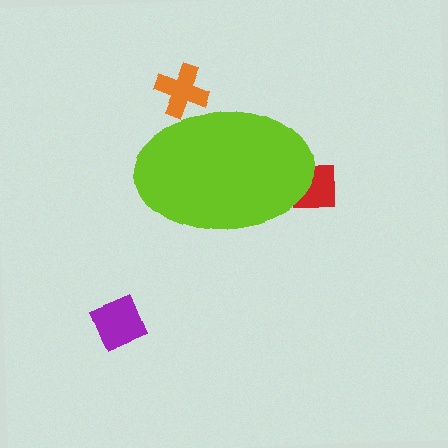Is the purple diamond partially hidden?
No, the purple diamond is fully visible.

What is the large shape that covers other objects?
A lime ellipse.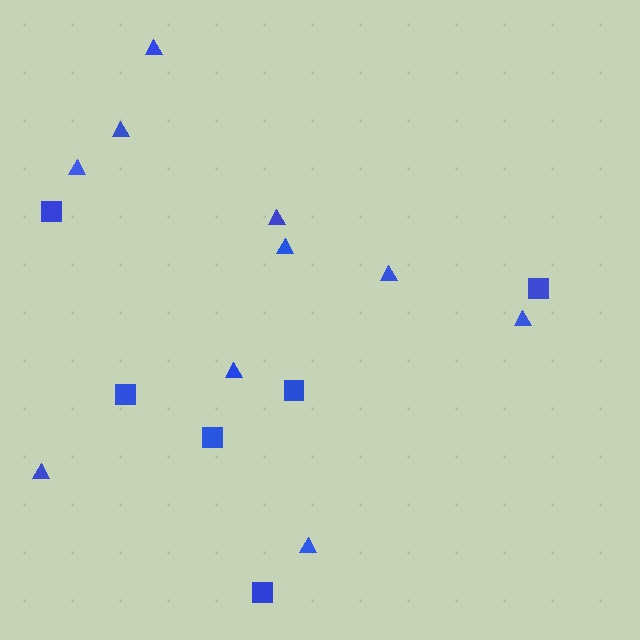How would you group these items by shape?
There are 2 groups: one group of triangles (10) and one group of squares (6).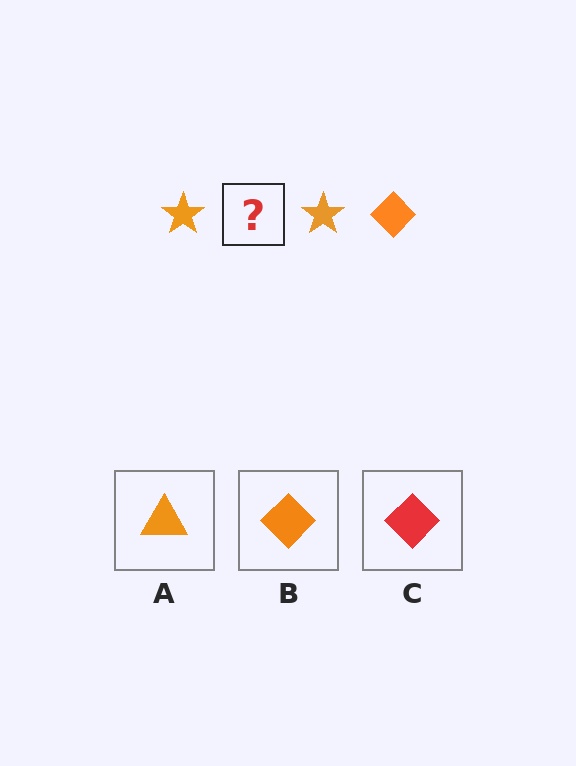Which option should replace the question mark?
Option B.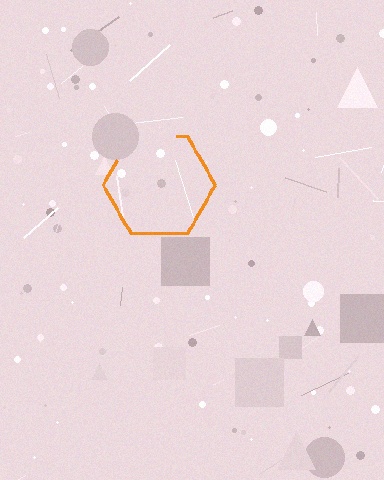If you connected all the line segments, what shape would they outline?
They would outline a hexagon.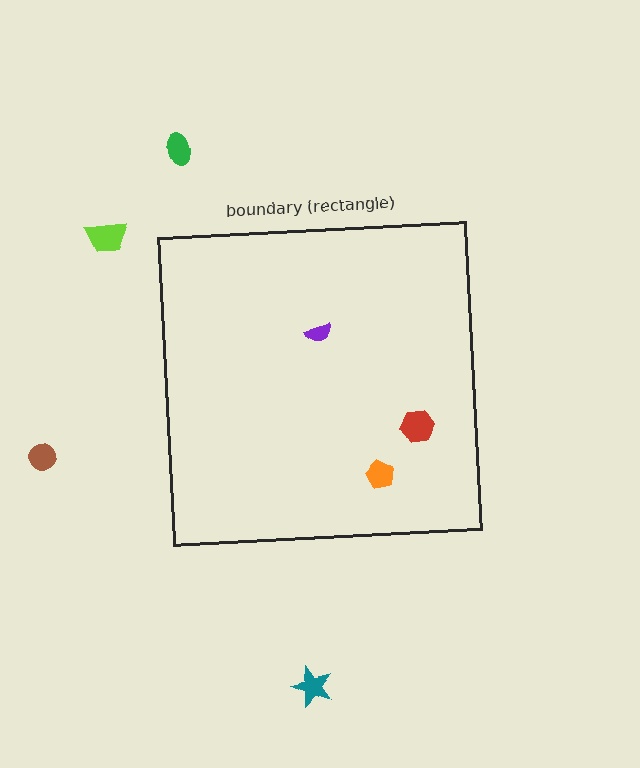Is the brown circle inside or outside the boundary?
Outside.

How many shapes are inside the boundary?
3 inside, 4 outside.